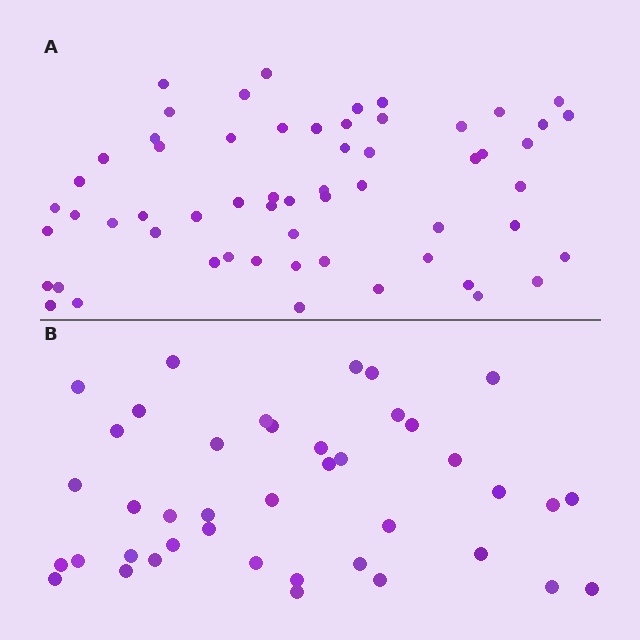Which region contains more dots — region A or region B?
Region A (the top region) has more dots.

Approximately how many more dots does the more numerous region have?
Region A has approximately 20 more dots than region B.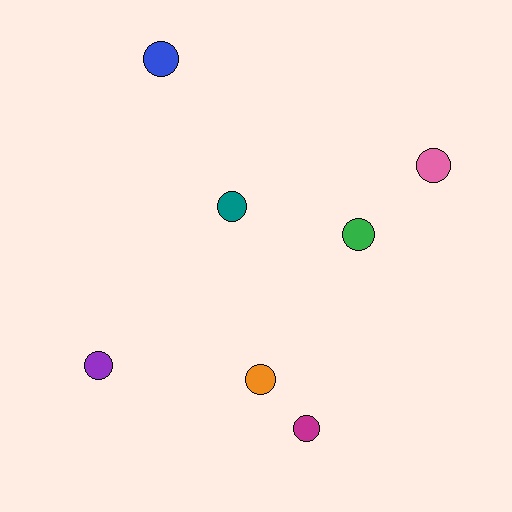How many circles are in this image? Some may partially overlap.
There are 7 circles.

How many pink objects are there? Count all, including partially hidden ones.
There is 1 pink object.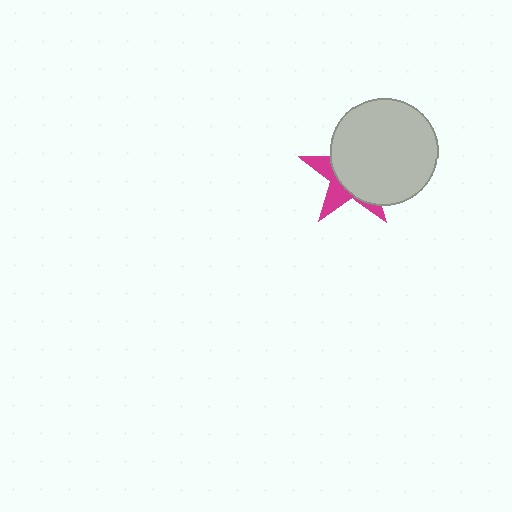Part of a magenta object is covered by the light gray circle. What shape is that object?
It is a star.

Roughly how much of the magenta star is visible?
A small part of it is visible (roughly 33%).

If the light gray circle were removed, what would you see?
You would see the complete magenta star.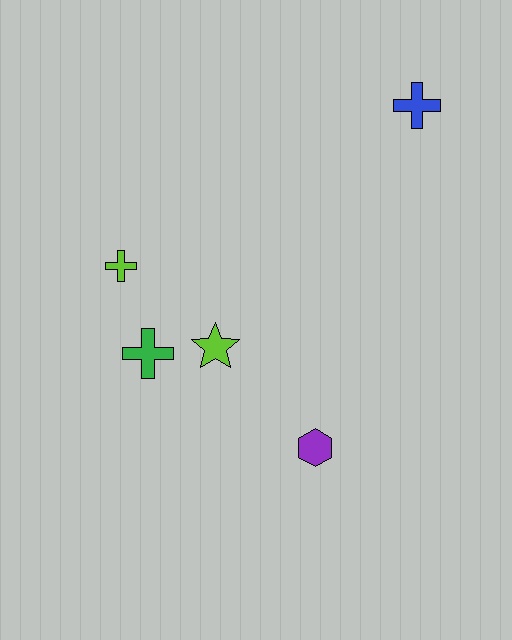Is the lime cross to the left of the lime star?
Yes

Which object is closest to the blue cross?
The lime star is closest to the blue cross.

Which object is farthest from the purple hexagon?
The blue cross is farthest from the purple hexagon.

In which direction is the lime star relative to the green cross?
The lime star is to the right of the green cross.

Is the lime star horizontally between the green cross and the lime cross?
No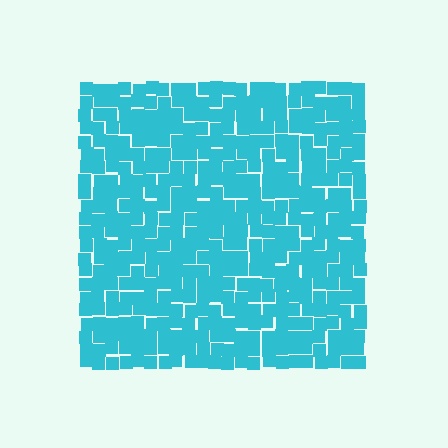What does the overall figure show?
The overall figure shows a square.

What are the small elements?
The small elements are squares.